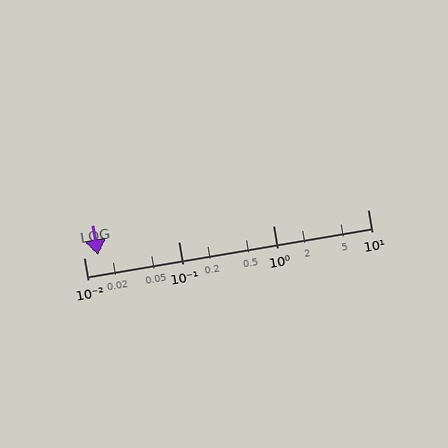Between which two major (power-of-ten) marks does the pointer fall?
The pointer is between 0.01 and 0.1.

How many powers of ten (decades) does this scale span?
The scale spans 3 decades, from 0.01 to 10.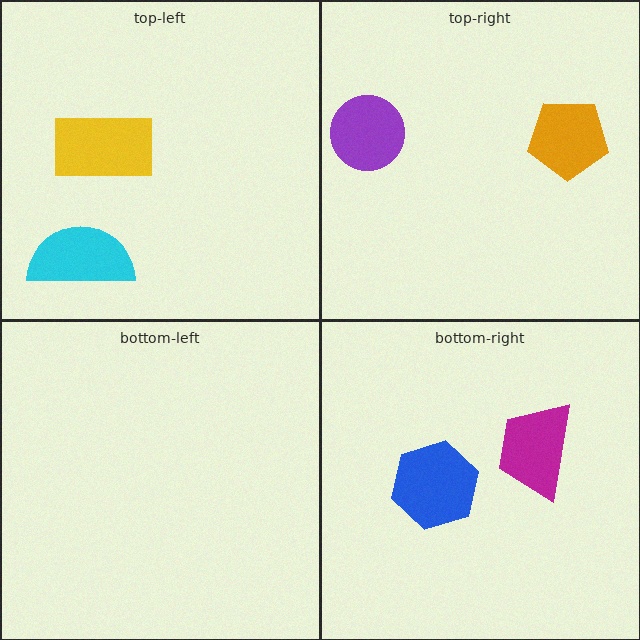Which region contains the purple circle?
The top-right region.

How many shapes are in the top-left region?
2.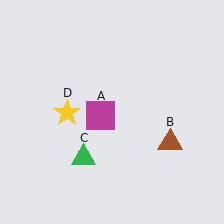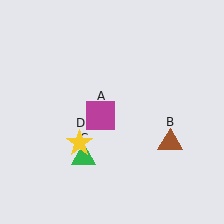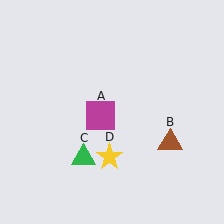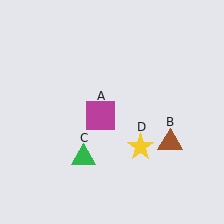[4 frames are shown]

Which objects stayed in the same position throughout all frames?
Magenta square (object A) and brown triangle (object B) and green triangle (object C) remained stationary.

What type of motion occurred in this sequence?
The yellow star (object D) rotated counterclockwise around the center of the scene.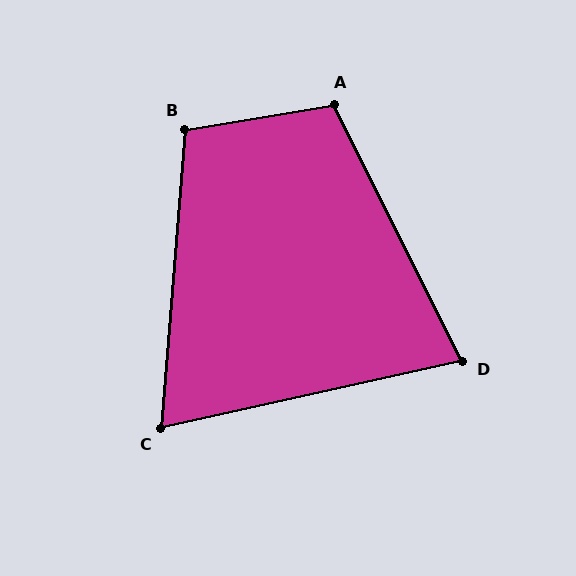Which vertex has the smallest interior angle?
C, at approximately 73 degrees.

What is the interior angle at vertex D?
Approximately 76 degrees (acute).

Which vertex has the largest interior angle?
A, at approximately 107 degrees.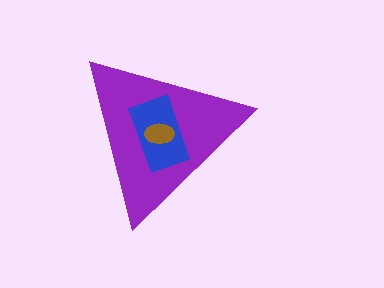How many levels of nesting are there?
3.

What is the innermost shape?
The brown ellipse.